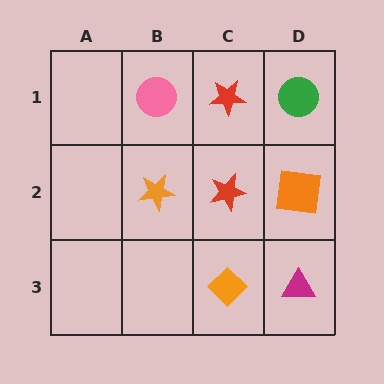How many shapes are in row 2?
3 shapes.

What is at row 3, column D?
A magenta triangle.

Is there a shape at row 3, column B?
No, that cell is empty.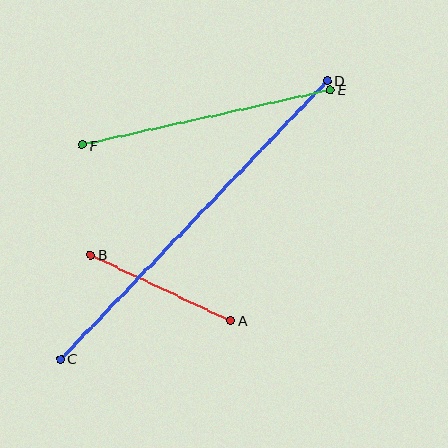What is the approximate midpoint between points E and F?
The midpoint is at approximately (206, 117) pixels.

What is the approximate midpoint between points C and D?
The midpoint is at approximately (194, 220) pixels.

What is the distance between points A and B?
The distance is approximately 154 pixels.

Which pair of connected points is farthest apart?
Points C and D are farthest apart.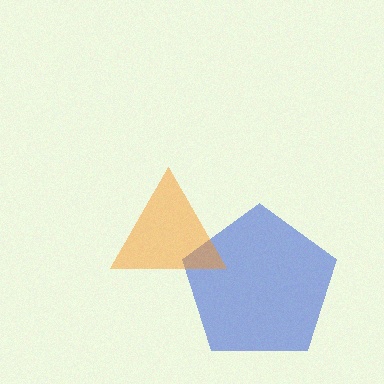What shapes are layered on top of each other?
The layered shapes are: a blue pentagon, an orange triangle.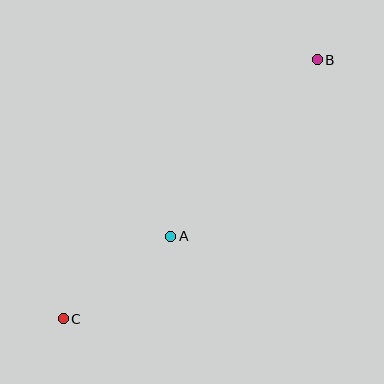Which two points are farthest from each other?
Points B and C are farthest from each other.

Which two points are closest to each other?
Points A and C are closest to each other.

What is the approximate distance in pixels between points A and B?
The distance between A and B is approximately 230 pixels.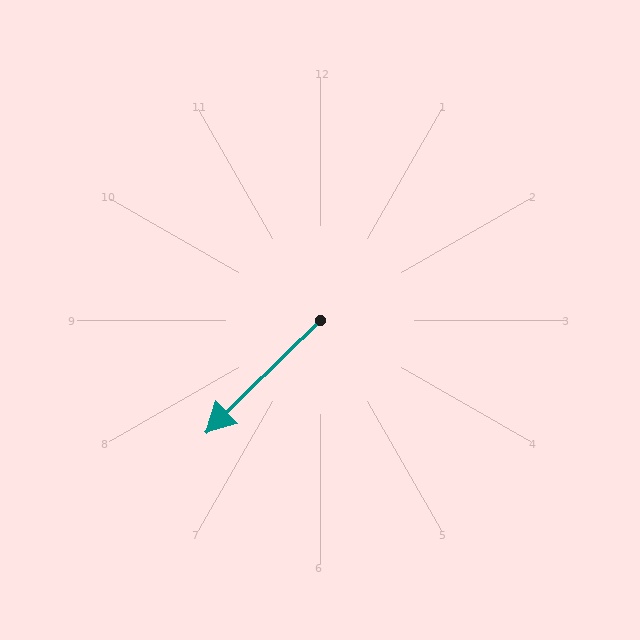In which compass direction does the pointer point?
Southwest.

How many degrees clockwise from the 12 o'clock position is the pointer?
Approximately 225 degrees.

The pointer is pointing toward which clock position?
Roughly 8 o'clock.